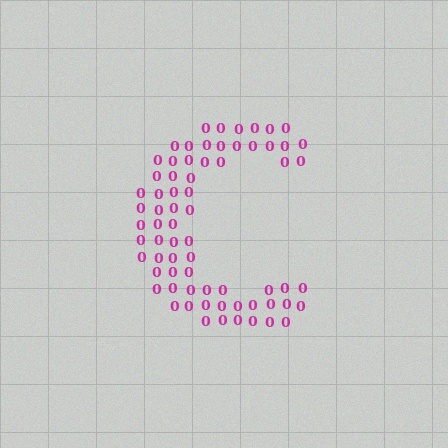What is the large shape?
The large shape is the letter C.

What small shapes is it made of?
It is made of small digit 0's.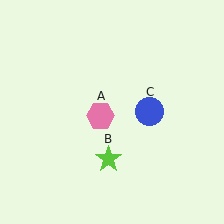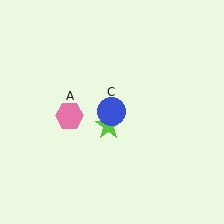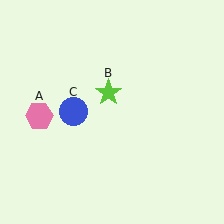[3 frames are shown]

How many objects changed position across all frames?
3 objects changed position: pink hexagon (object A), lime star (object B), blue circle (object C).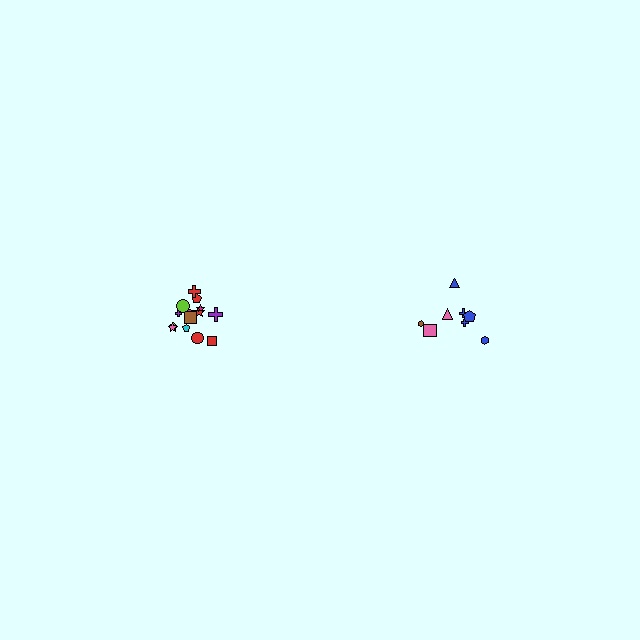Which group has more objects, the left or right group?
The left group.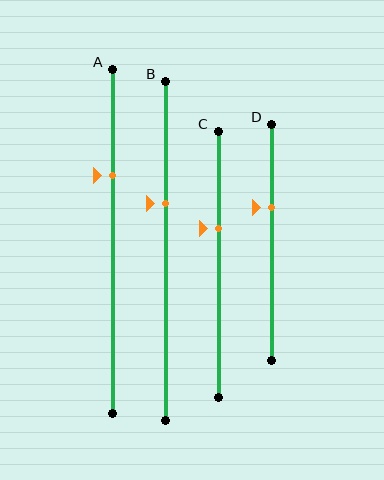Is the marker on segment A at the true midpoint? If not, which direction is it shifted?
No, the marker on segment A is shifted upward by about 19% of the segment length.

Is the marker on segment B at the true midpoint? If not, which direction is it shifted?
No, the marker on segment B is shifted upward by about 14% of the segment length.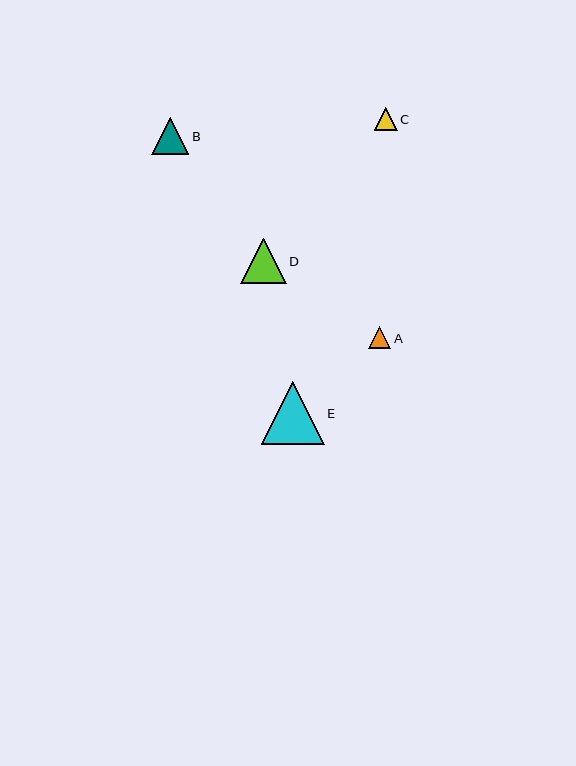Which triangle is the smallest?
Triangle A is the smallest with a size of approximately 22 pixels.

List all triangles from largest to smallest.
From largest to smallest: E, D, B, C, A.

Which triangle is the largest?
Triangle E is the largest with a size of approximately 63 pixels.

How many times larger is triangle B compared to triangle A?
Triangle B is approximately 1.7 times the size of triangle A.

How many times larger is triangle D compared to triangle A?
Triangle D is approximately 2.1 times the size of triangle A.